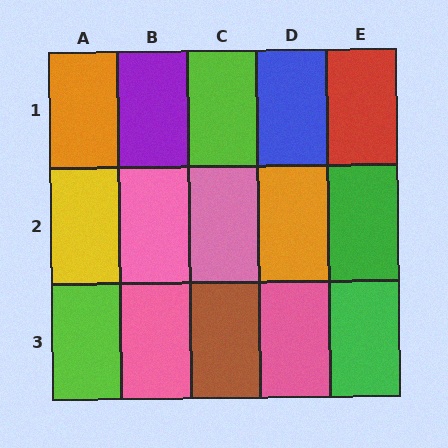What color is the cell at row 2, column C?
Pink.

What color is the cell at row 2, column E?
Green.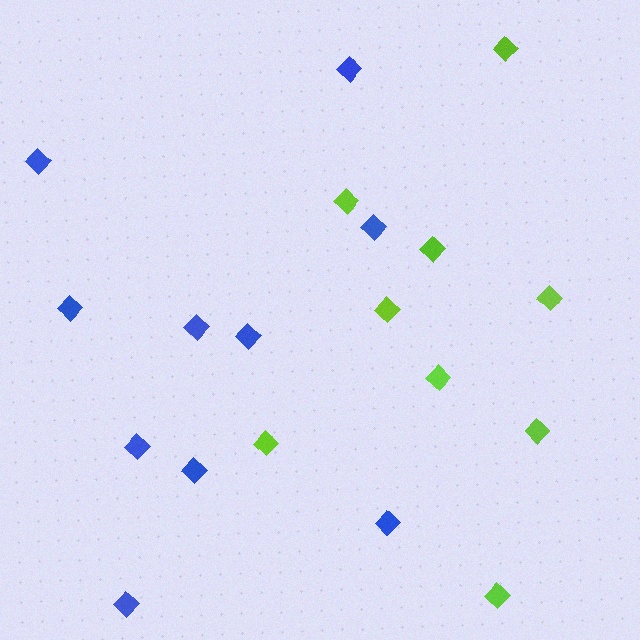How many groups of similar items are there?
There are 2 groups: one group of blue diamonds (10) and one group of lime diamonds (9).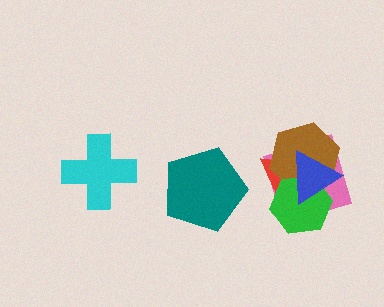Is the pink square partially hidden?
Yes, it is partially covered by another shape.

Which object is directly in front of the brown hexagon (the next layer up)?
The green hexagon is directly in front of the brown hexagon.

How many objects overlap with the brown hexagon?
4 objects overlap with the brown hexagon.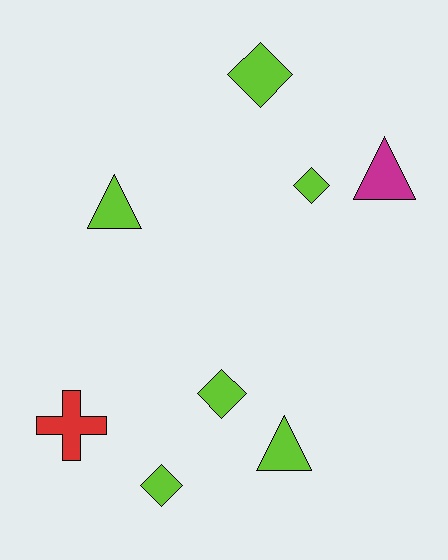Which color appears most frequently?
Lime, with 6 objects.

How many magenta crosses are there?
There are no magenta crosses.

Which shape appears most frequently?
Diamond, with 4 objects.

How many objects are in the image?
There are 8 objects.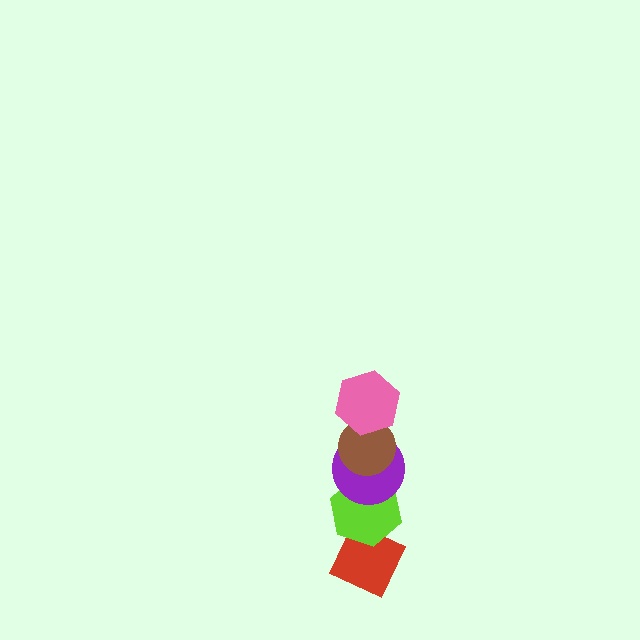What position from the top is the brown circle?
The brown circle is 2nd from the top.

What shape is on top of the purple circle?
The brown circle is on top of the purple circle.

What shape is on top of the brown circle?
The pink hexagon is on top of the brown circle.